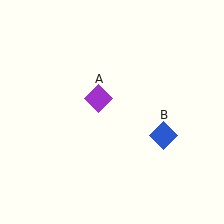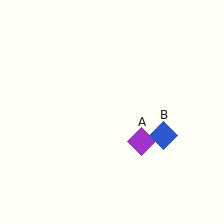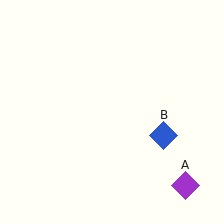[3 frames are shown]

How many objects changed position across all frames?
1 object changed position: purple diamond (object A).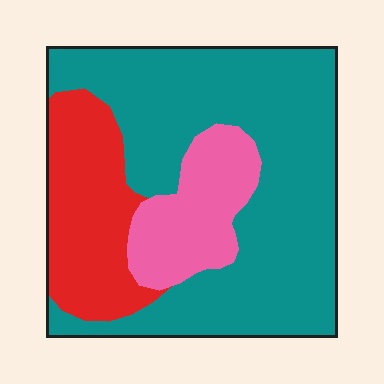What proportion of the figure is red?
Red covers 22% of the figure.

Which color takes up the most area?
Teal, at roughly 60%.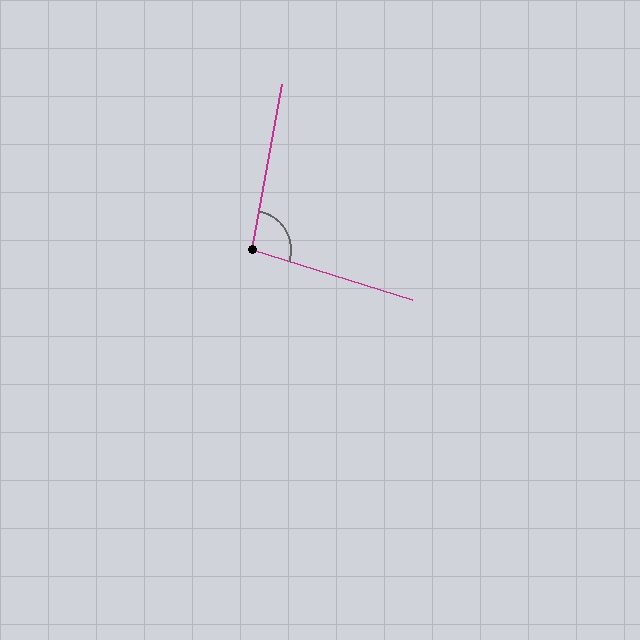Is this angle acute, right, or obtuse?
It is obtuse.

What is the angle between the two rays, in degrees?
Approximately 97 degrees.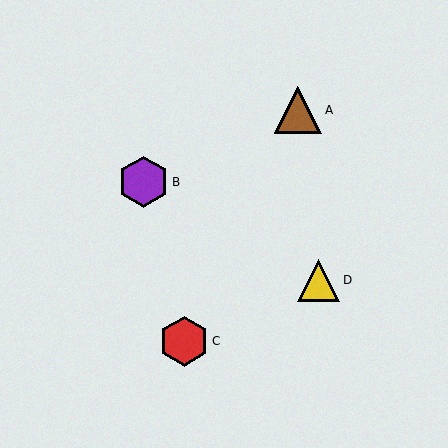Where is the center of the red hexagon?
The center of the red hexagon is at (184, 341).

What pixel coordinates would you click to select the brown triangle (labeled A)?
Click at (298, 110) to select the brown triangle A.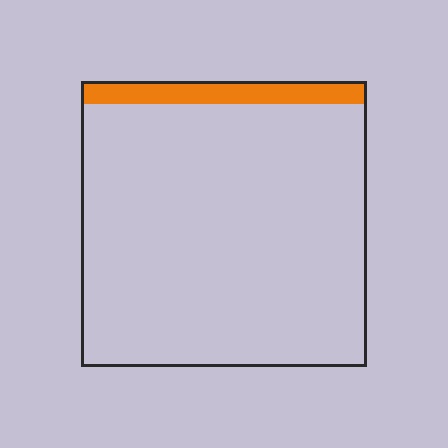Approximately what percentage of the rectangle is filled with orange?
Approximately 10%.